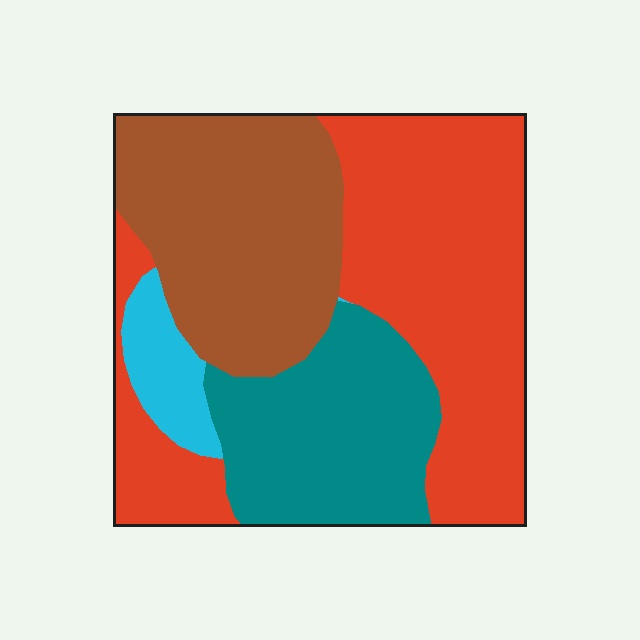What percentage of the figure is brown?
Brown takes up about one quarter (1/4) of the figure.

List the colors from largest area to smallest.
From largest to smallest: red, brown, teal, cyan.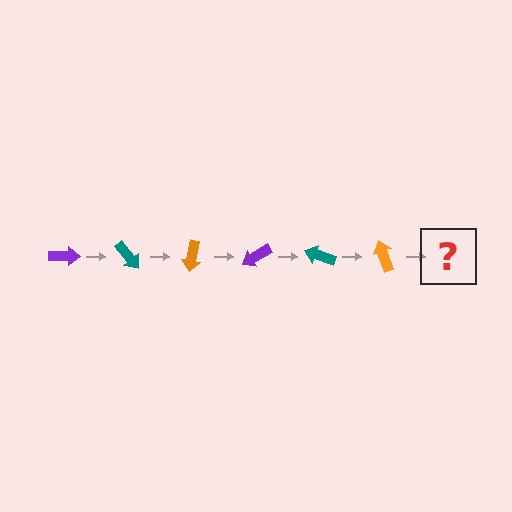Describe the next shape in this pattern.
It should be a purple arrow, rotated 300 degrees from the start.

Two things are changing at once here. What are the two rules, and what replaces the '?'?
The two rules are that it rotates 50 degrees each step and the color cycles through purple, teal, and orange. The '?' should be a purple arrow, rotated 300 degrees from the start.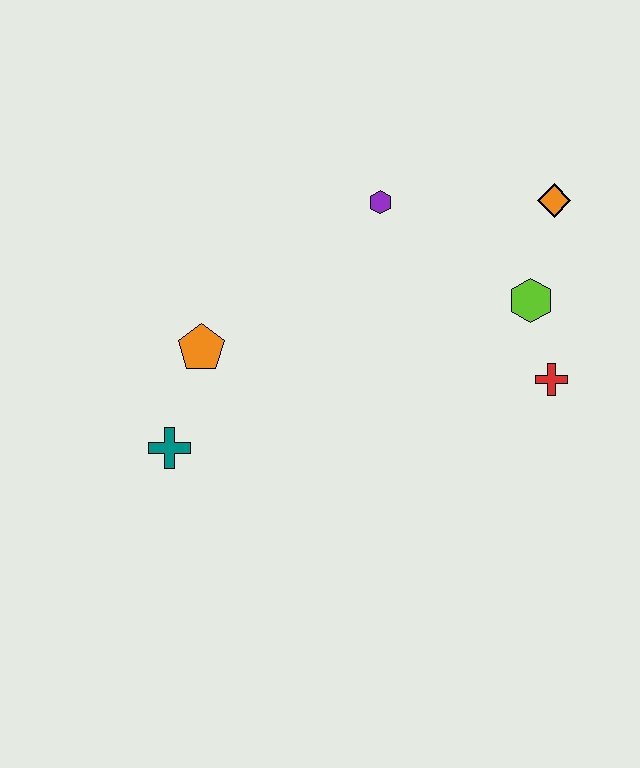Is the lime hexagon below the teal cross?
No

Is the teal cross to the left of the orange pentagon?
Yes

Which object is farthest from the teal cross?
The orange diamond is farthest from the teal cross.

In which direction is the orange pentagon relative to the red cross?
The orange pentagon is to the left of the red cross.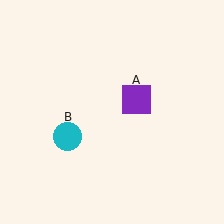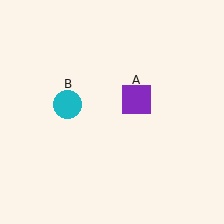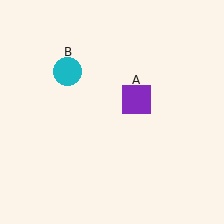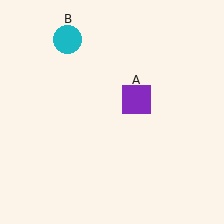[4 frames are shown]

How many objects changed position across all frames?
1 object changed position: cyan circle (object B).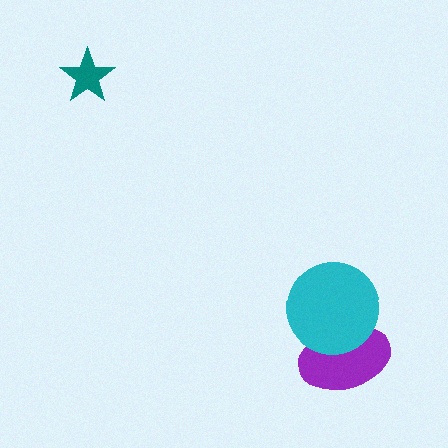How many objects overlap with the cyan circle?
1 object overlaps with the cyan circle.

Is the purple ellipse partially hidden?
Yes, it is partially covered by another shape.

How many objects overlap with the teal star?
0 objects overlap with the teal star.